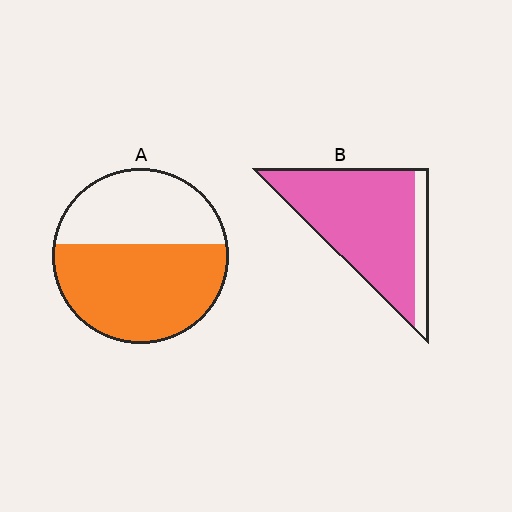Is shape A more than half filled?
Yes.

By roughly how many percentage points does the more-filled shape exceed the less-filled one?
By roughly 25 percentage points (B over A).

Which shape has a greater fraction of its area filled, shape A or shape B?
Shape B.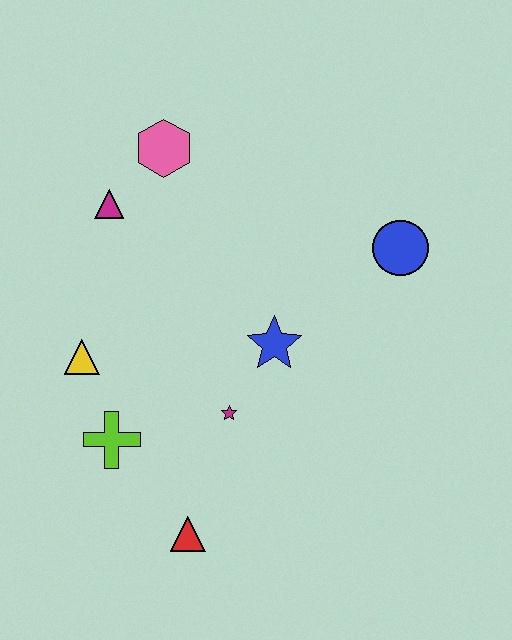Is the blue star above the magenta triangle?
No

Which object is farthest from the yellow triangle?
The blue circle is farthest from the yellow triangle.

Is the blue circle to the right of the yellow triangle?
Yes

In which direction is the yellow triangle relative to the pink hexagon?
The yellow triangle is below the pink hexagon.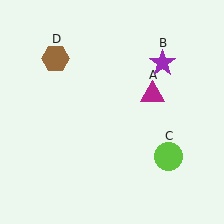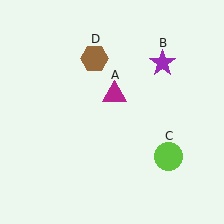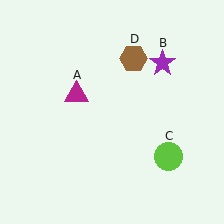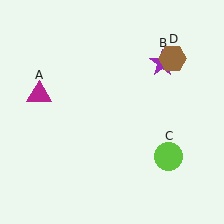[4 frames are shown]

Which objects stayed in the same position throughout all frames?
Purple star (object B) and lime circle (object C) remained stationary.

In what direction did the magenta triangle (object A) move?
The magenta triangle (object A) moved left.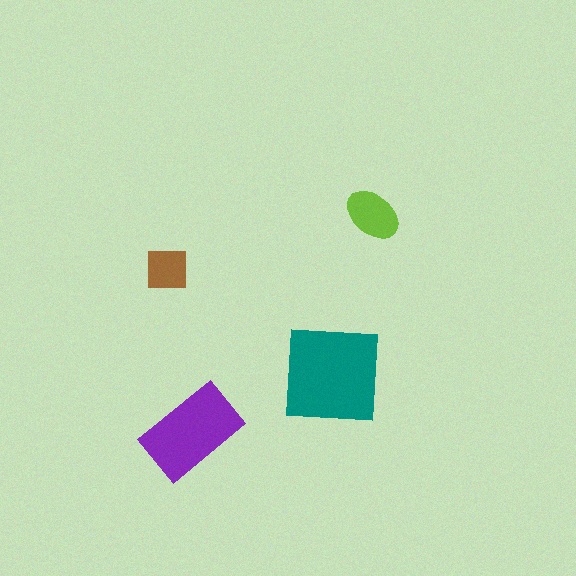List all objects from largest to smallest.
The teal square, the purple rectangle, the lime ellipse, the brown square.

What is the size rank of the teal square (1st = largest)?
1st.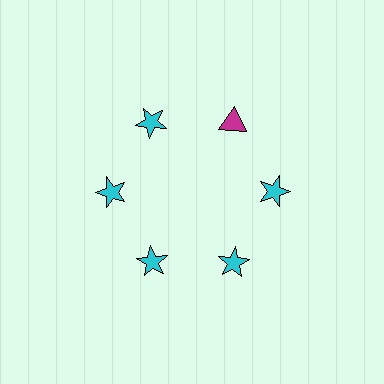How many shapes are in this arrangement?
There are 6 shapes arranged in a ring pattern.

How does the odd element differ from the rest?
It differs in both color (magenta instead of cyan) and shape (triangle instead of star).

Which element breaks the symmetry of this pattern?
The magenta triangle at roughly the 1 o'clock position breaks the symmetry. All other shapes are cyan stars.